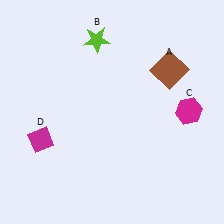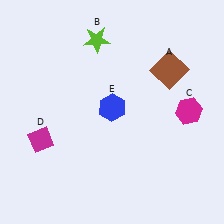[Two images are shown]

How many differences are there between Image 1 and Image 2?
There is 1 difference between the two images.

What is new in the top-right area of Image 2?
A blue hexagon (E) was added in the top-right area of Image 2.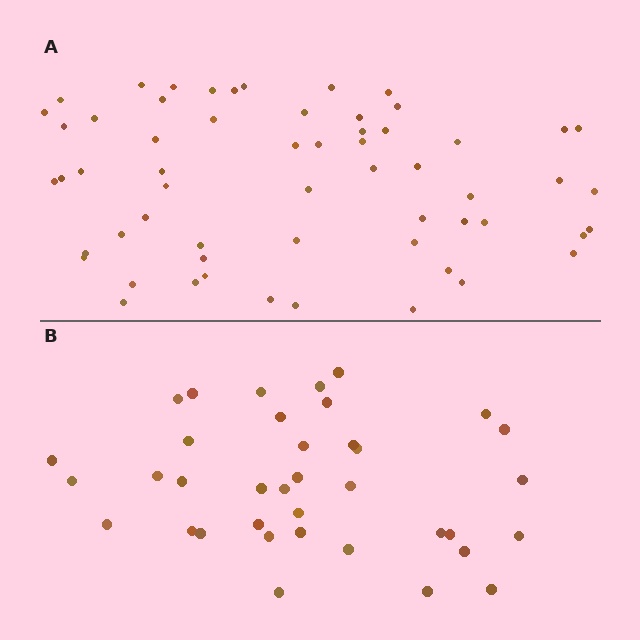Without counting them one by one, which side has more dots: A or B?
Region A (the top region) has more dots.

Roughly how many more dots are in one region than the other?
Region A has approximately 20 more dots than region B.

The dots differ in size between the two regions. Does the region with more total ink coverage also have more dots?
No. Region B has more total ink coverage because its dots are larger, but region A actually contains more individual dots. Total area can be misleading — the number of items is what matters here.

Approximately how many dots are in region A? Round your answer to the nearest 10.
About 60 dots. (The exact count is 59, which rounds to 60.)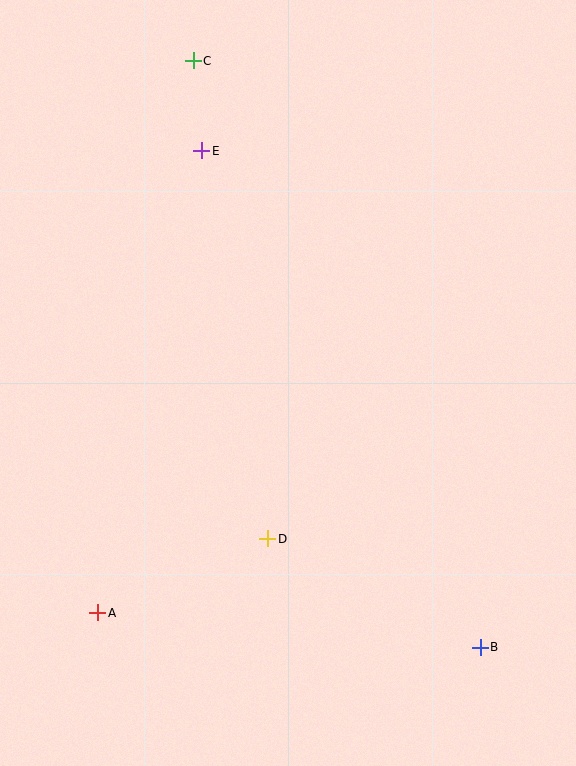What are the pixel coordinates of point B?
Point B is at (480, 647).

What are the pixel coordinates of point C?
Point C is at (193, 61).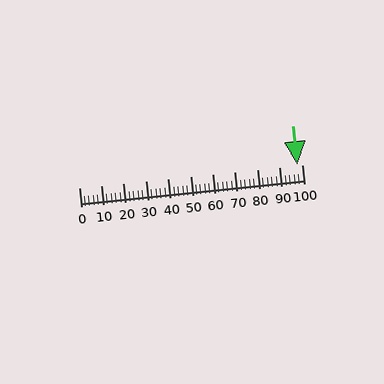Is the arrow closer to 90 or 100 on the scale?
The arrow is closer to 100.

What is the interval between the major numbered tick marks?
The major tick marks are spaced 10 units apart.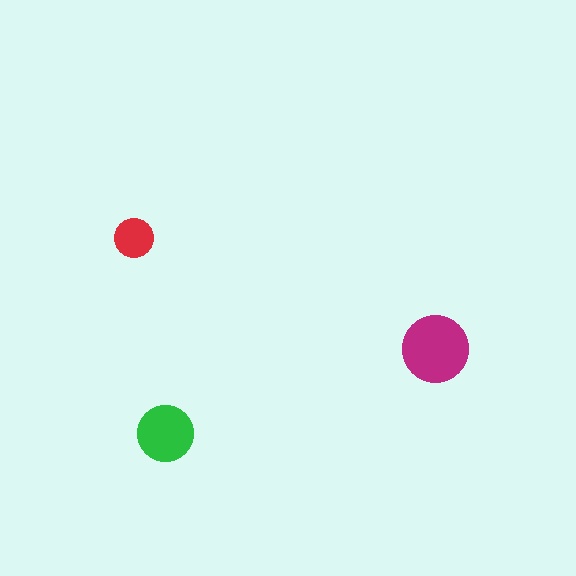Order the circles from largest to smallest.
the magenta one, the green one, the red one.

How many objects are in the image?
There are 3 objects in the image.